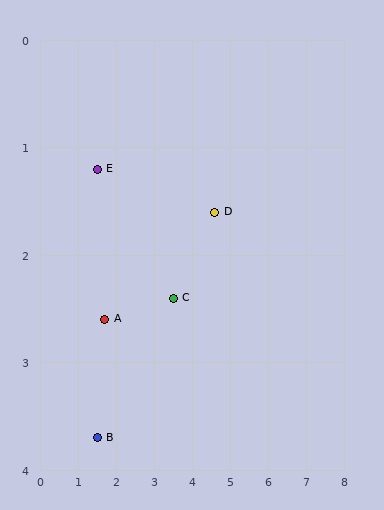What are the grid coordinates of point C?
Point C is at approximately (3.5, 2.4).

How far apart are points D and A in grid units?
Points D and A are about 3.1 grid units apart.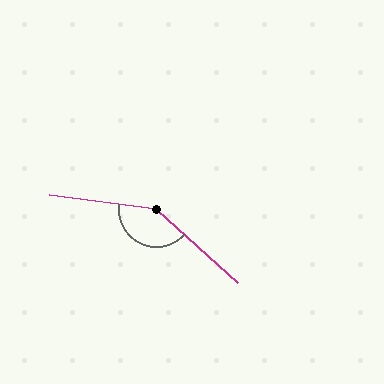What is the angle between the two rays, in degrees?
Approximately 146 degrees.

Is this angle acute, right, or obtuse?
It is obtuse.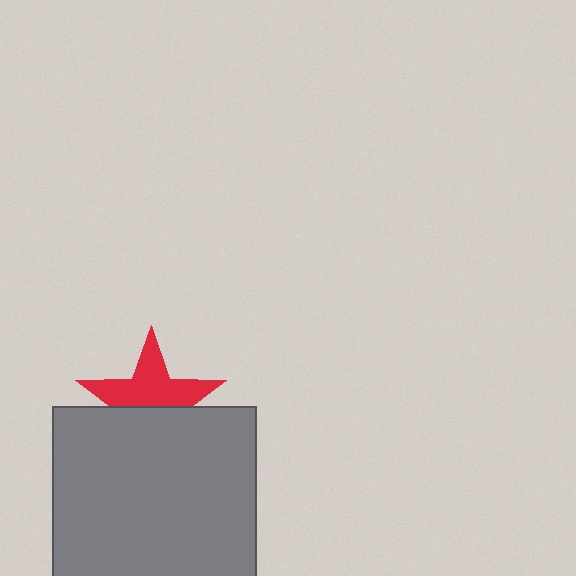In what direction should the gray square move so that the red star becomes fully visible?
The gray square should move down. That is the shortest direction to clear the overlap and leave the red star fully visible.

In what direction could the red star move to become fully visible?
The red star could move up. That would shift it out from behind the gray square entirely.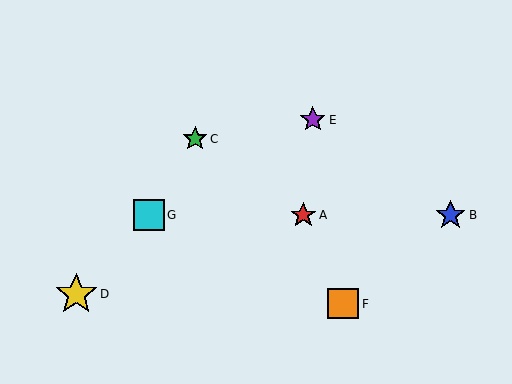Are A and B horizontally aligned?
Yes, both are at y≈215.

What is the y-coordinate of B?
Object B is at y≈215.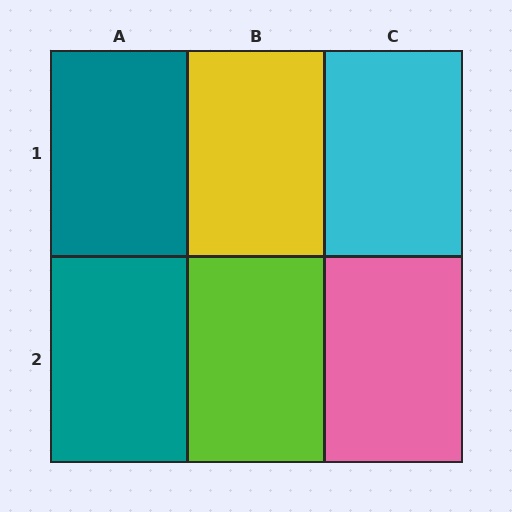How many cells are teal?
2 cells are teal.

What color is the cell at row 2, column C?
Pink.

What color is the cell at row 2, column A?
Teal.